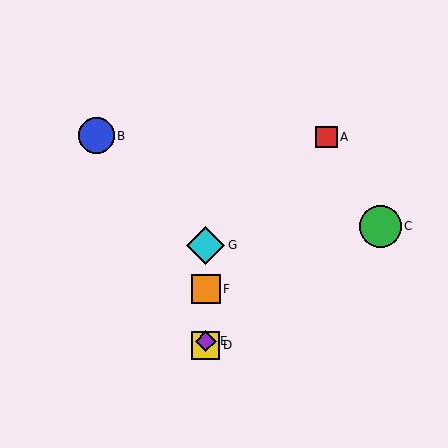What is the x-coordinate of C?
Object C is at x≈381.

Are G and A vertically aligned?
No, G is at x≈206 and A is at x≈326.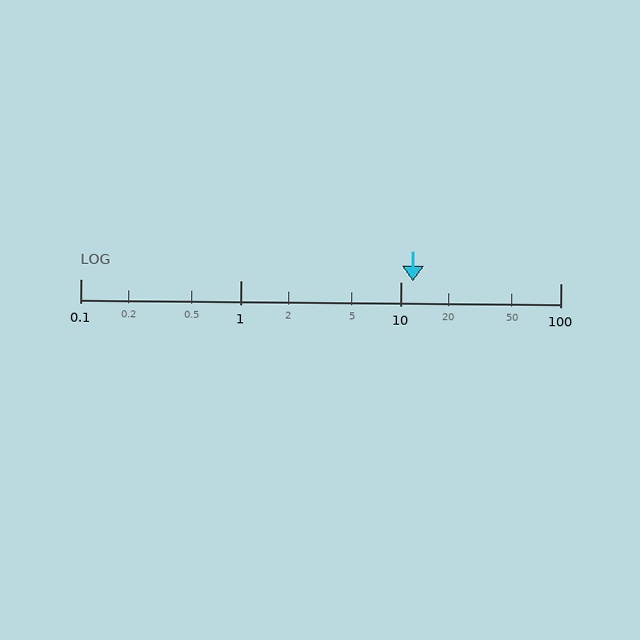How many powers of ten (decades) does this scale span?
The scale spans 3 decades, from 0.1 to 100.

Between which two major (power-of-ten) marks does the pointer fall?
The pointer is between 10 and 100.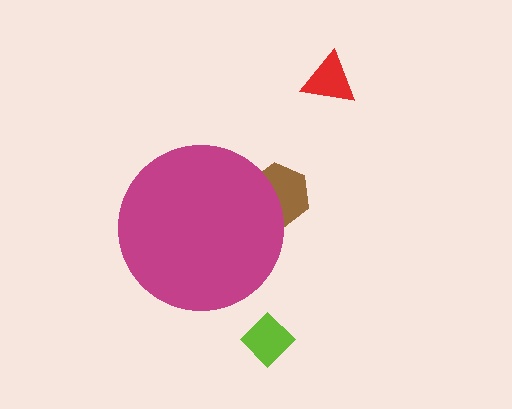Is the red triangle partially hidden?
No, the red triangle is fully visible.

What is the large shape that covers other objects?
A magenta circle.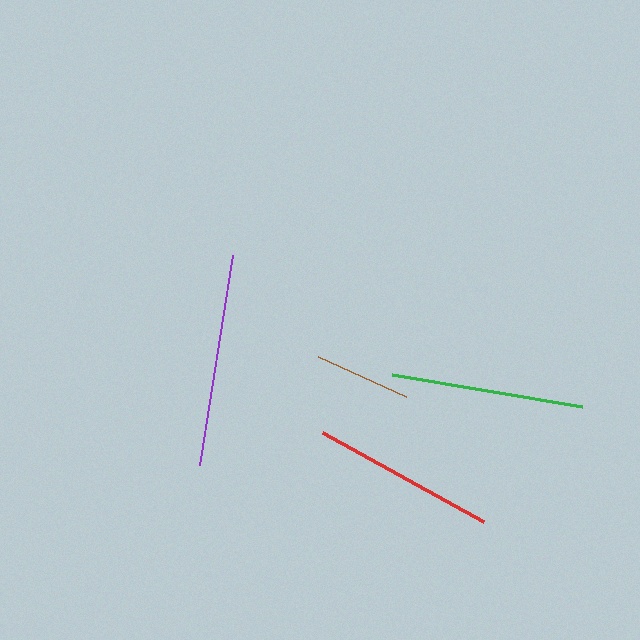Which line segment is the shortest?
The brown line is the shortest at approximately 97 pixels.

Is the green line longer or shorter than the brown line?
The green line is longer than the brown line.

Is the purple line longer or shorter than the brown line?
The purple line is longer than the brown line.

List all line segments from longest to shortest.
From longest to shortest: purple, green, red, brown.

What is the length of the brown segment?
The brown segment is approximately 97 pixels long.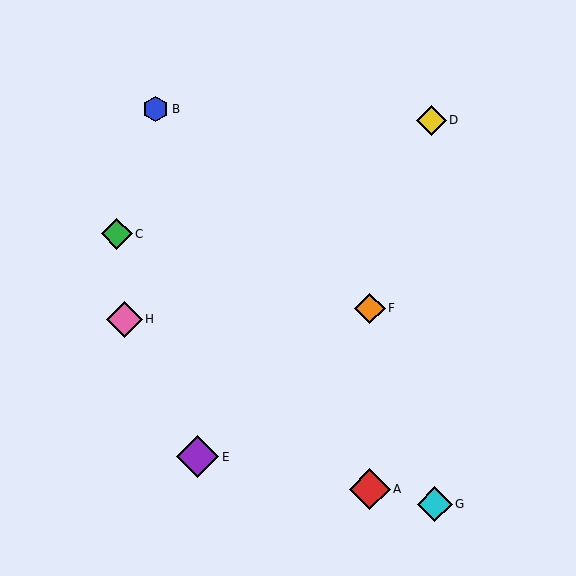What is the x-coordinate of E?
Object E is at x≈198.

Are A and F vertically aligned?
Yes, both are at x≈370.